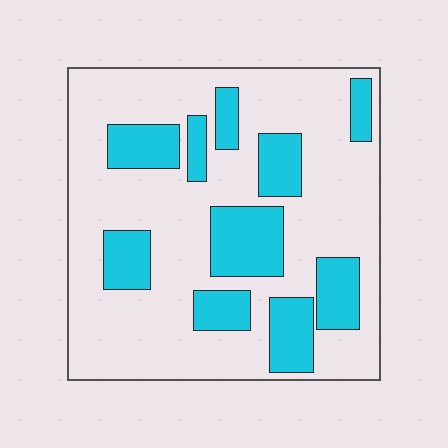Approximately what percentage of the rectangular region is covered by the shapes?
Approximately 30%.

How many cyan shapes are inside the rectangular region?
10.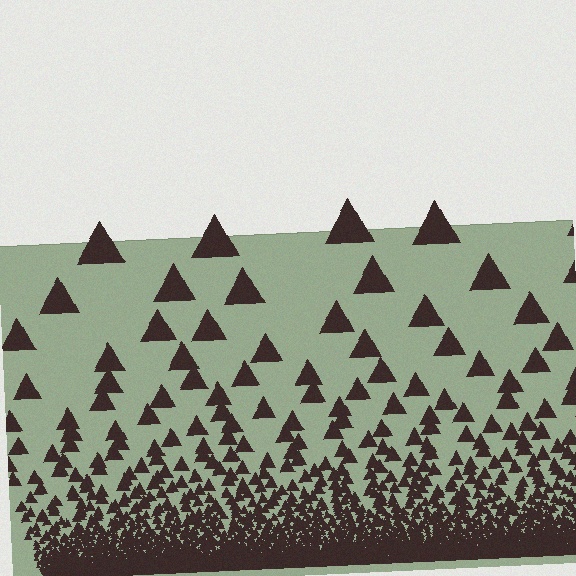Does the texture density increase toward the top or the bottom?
Density increases toward the bottom.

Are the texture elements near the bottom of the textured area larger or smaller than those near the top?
Smaller. The gradient is inverted — elements near the bottom are smaller and denser.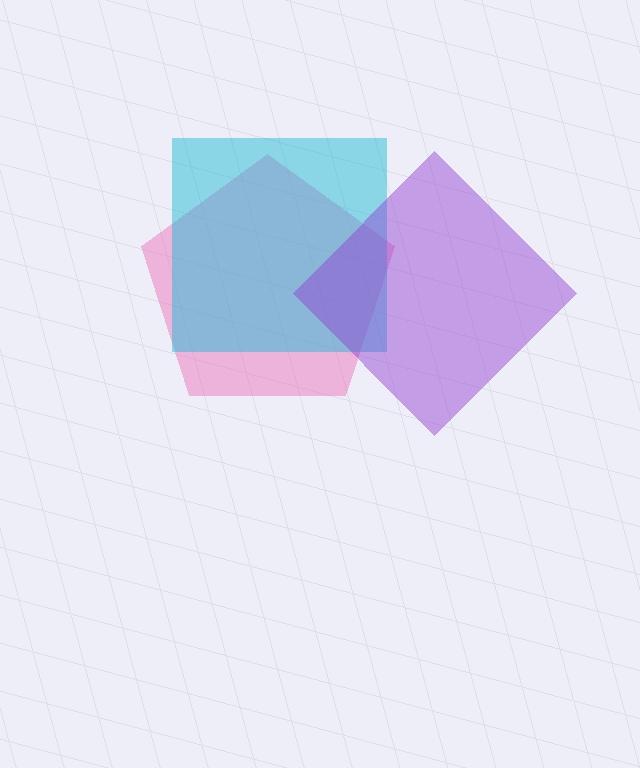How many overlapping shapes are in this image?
There are 3 overlapping shapes in the image.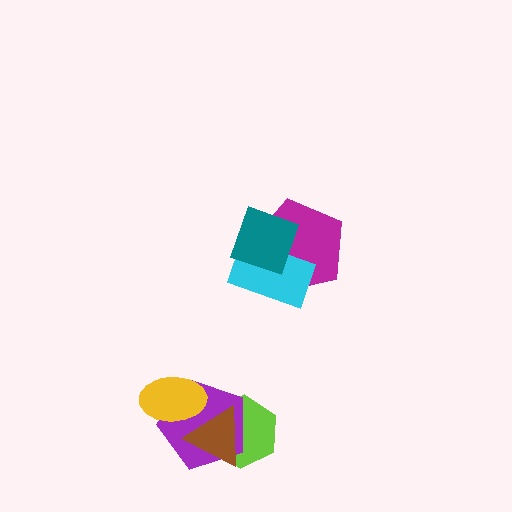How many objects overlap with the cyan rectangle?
2 objects overlap with the cyan rectangle.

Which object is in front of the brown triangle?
The yellow ellipse is in front of the brown triangle.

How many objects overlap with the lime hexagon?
2 objects overlap with the lime hexagon.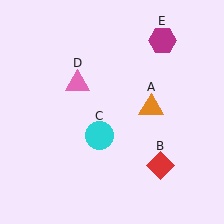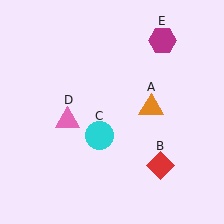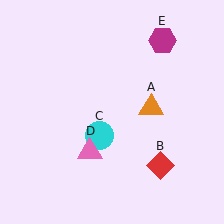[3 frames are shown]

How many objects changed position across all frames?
1 object changed position: pink triangle (object D).